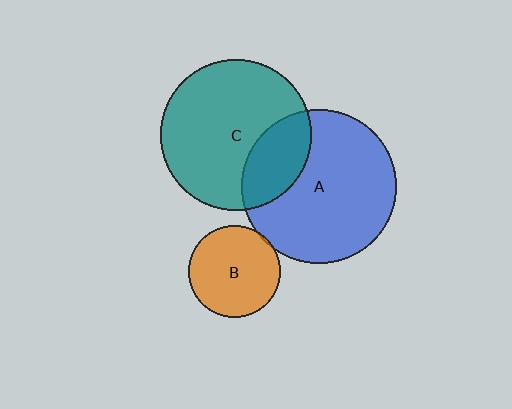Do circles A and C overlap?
Yes.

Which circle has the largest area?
Circle A (blue).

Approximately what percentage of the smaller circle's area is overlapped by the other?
Approximately 25%.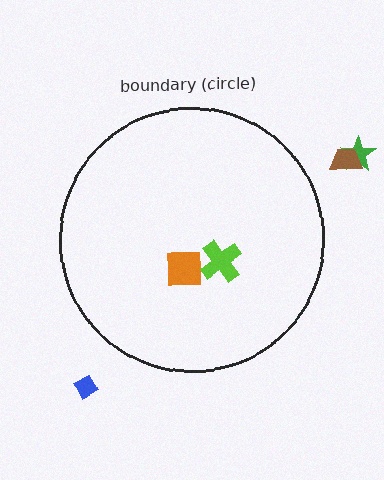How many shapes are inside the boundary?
2 inside, 3 outside.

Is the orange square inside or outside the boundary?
Inside.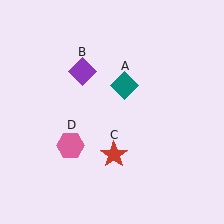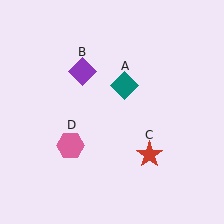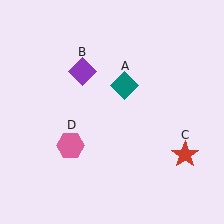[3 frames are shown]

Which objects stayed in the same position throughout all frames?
Teal diamond (object A) and purple diamond (object B) and pink hexagon (object D) remained stationary.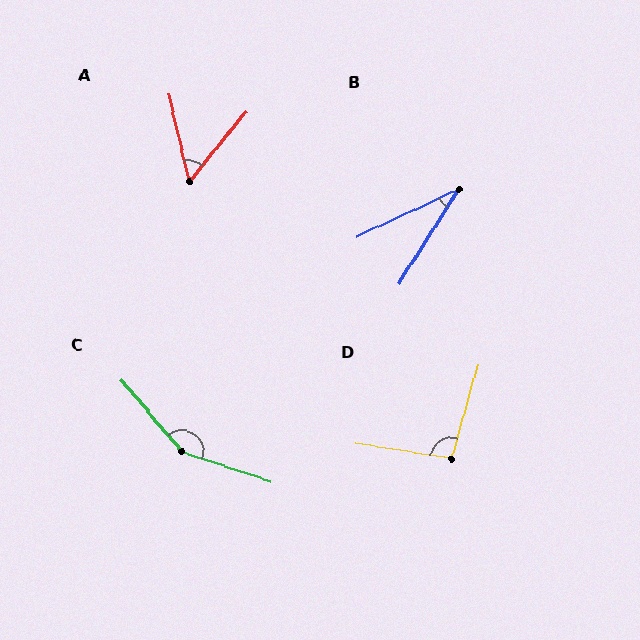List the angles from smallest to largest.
B (33°), A (52°), D (97°), C (149°).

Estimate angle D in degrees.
Approximately 97 degrees.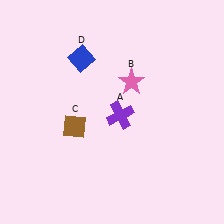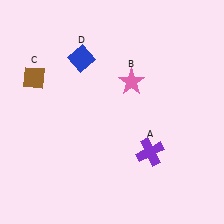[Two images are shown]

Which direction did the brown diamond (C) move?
The brown diamond (C) moved up.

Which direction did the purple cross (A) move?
The purple cross (A) moved down.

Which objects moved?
The objects that moved are: the purple cross (A), the brown diamond (C).